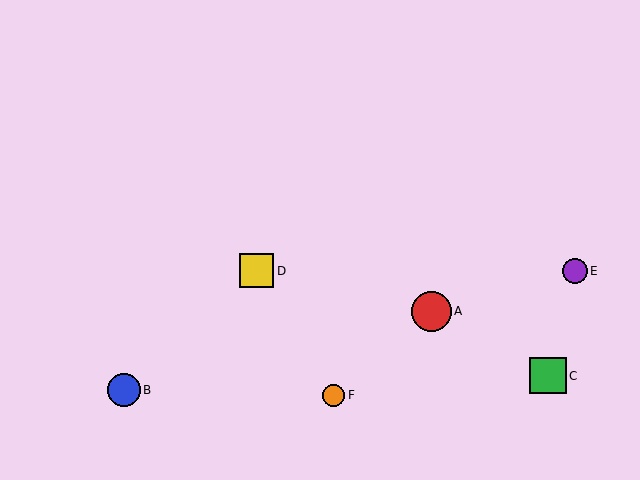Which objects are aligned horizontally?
Objects D, E are aligned horizontally.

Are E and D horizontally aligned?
Yes, both are at y≈271.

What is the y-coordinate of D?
Object D is at y≈271.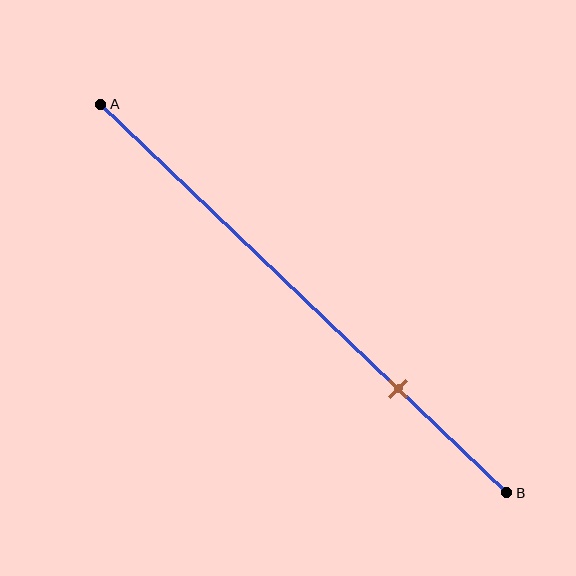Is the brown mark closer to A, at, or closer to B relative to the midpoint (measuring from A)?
The brown mark is closer to point B than the midpoint of segment AB.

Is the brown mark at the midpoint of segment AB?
No, the mark is at about 75% from A, not at the 50% midpoint.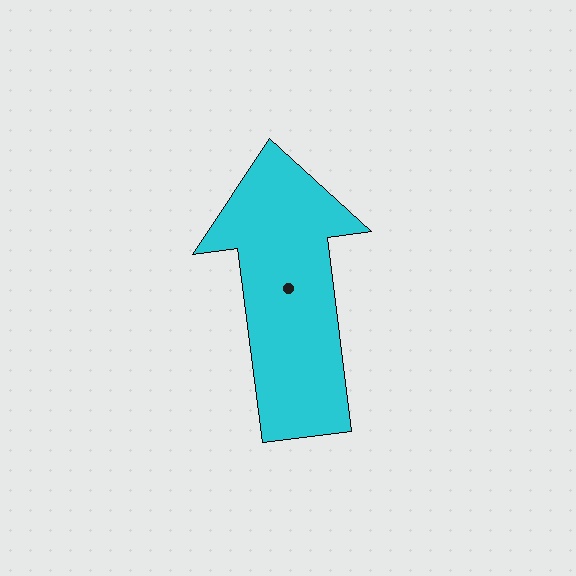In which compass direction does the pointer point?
North.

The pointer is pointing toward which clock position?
Roughly 12 o'clock.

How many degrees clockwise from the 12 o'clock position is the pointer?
Approximately 353 degrees.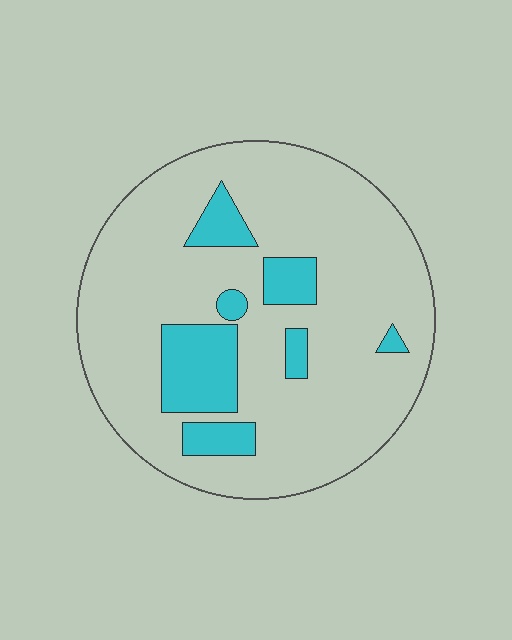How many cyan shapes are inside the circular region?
7.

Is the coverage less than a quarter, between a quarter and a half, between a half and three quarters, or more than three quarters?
Less than a quarter.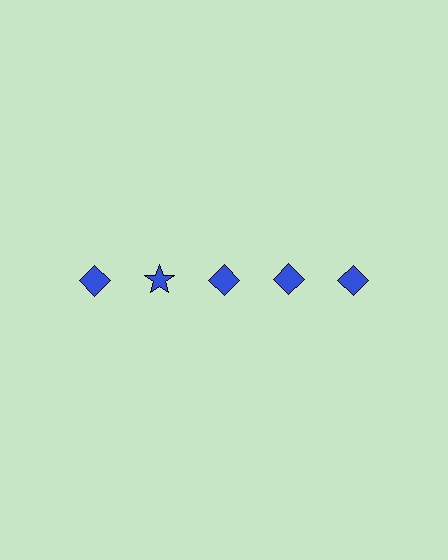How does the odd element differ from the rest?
It has a different shape: star instead of diamond.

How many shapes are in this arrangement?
There are 5 shapes arranged in a grid pattern.